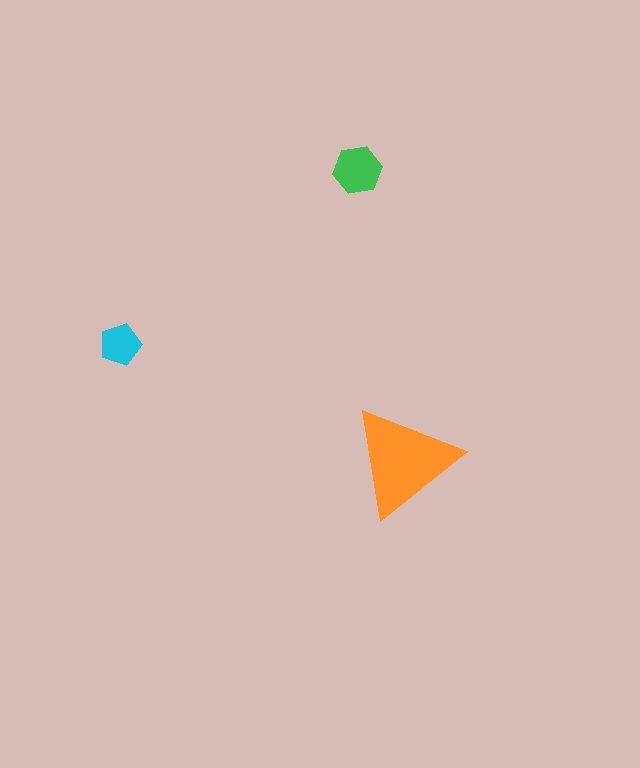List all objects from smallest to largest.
The cyan pentagon, the green hexagon, the orange triangle.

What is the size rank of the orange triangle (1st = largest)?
1st.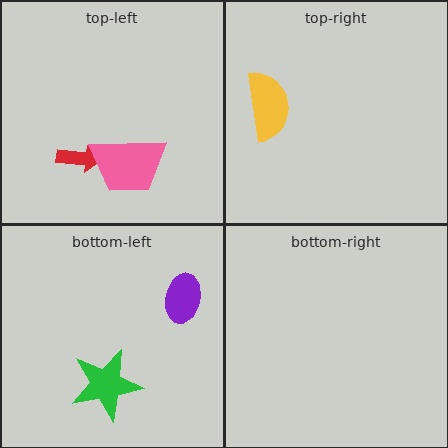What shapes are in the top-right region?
The yellow semicircle.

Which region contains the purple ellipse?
The bottom-left region.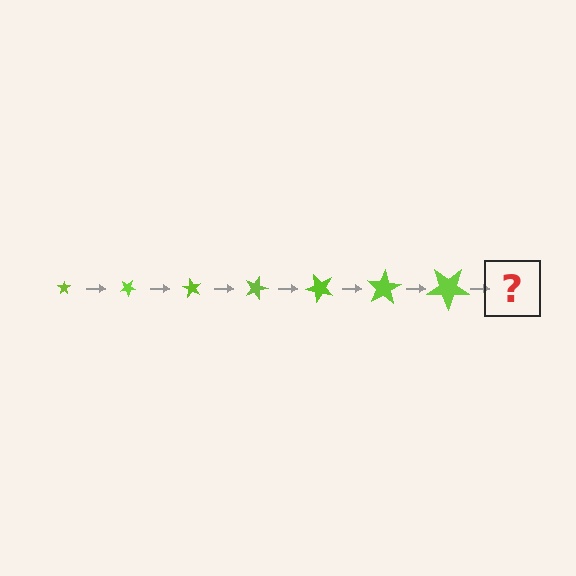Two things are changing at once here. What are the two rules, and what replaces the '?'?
The two rules are that the star grows larger each step and it rotates 30 degrees each step. The '?' should be a star, larger than the previous one and rotated 210 degrees from the start.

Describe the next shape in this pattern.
It should be a star, larger than the previous one and rotated 210 degrees from the start.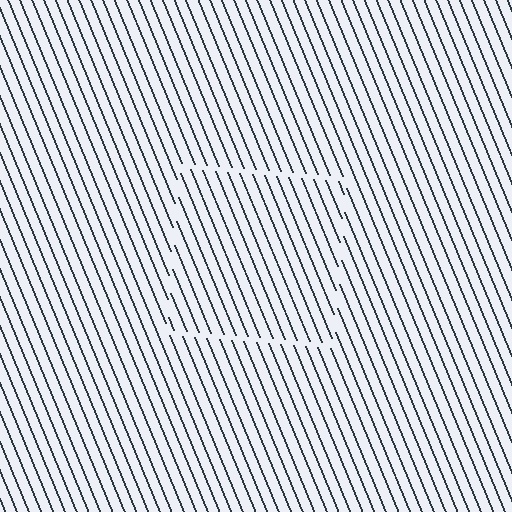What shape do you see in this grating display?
An illusory square. The interior of the shape contains the same grating, shifted by half a period — the contour is defined by the phase discontinuity where line-ends from the inner and outer gratings abut.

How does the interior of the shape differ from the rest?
The interior of the shape contains the same grating, shifted by half a period — the contour is defined by the phase discontinuity where line-ends from the inner and outer gratings abut.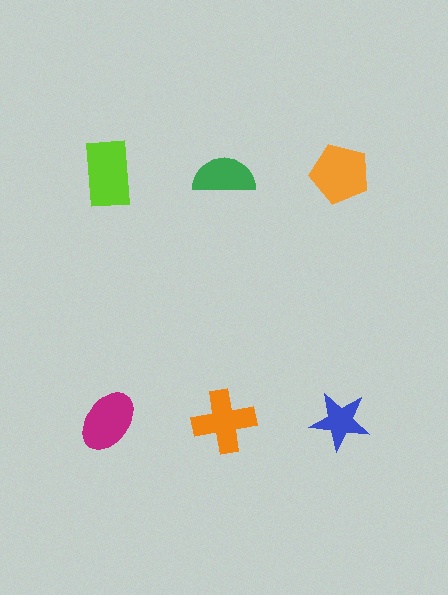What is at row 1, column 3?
An orange pentagon.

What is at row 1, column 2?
A green semicircle.